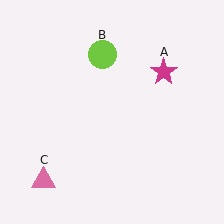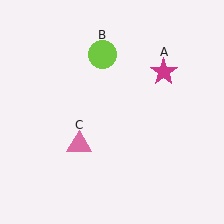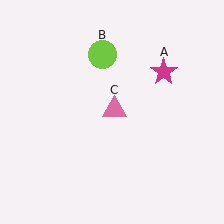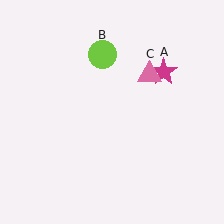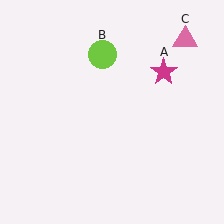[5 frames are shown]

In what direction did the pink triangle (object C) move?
The pink triangle (object C) moved up and to the right.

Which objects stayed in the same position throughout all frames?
Magenta star (object A) and lime circle (object B) remained stationary.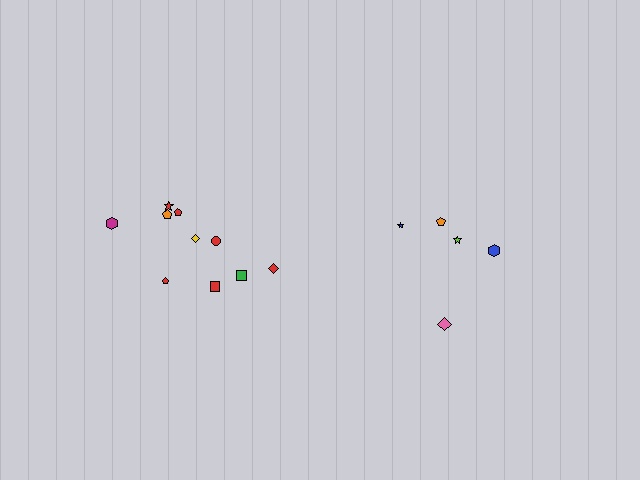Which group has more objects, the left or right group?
The left group.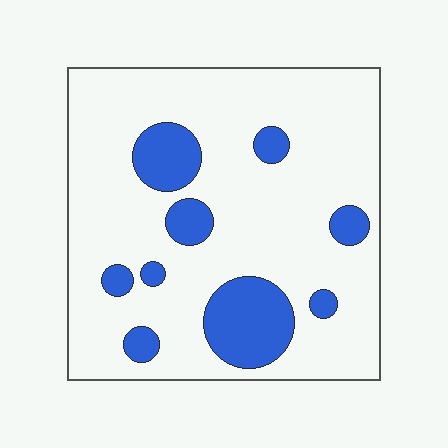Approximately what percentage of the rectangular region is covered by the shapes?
Approximately 20%.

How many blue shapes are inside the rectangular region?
9.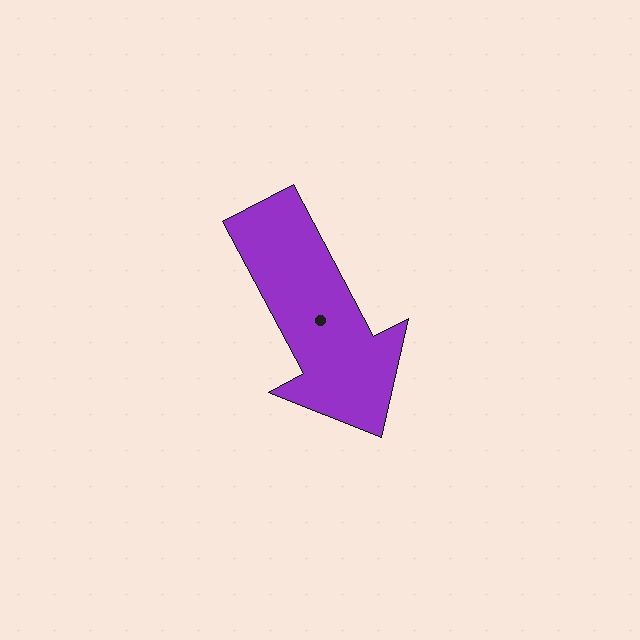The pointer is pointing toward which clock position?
Roughly 5 o'clock.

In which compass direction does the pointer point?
Southeast.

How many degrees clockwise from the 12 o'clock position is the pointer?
Approximately 152 degrees.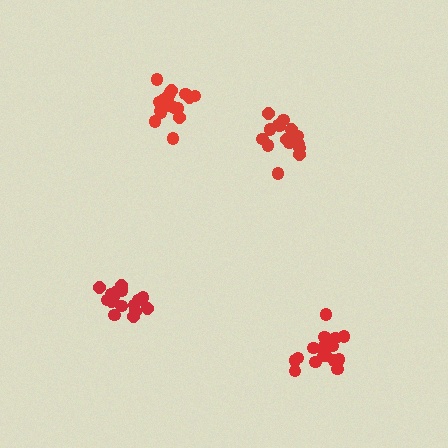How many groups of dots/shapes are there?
There are 4 groups.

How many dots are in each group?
Group 1: 18 dots, Group 2: 17 dots, Group 3: 17 dots, Group 4: 16 dots (68 total).